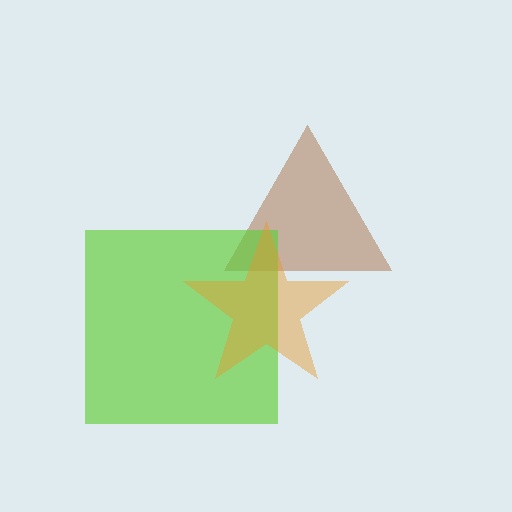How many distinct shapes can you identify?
There are 3 distinct shapes: a brown triangle, a lime square, an orange star.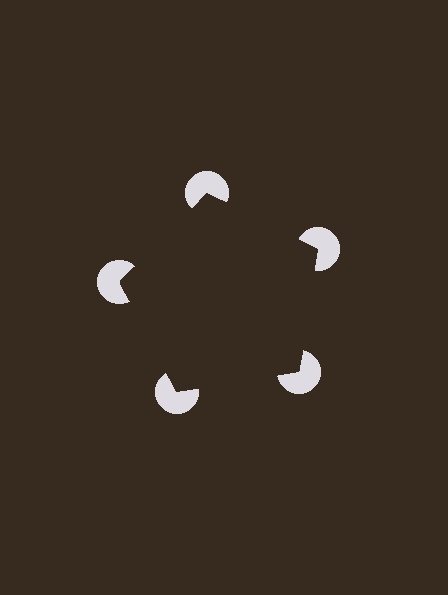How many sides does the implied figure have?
5 sides.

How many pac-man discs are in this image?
There are 5 — one at each vertex of the illusory pentagon.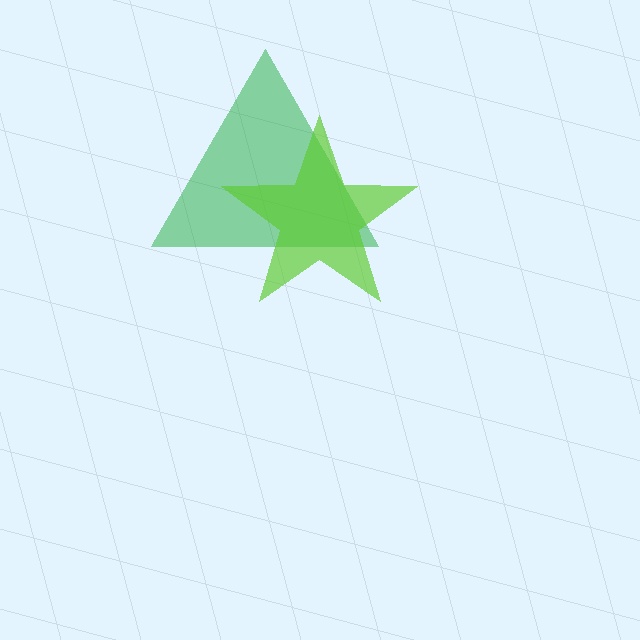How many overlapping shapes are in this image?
There are 2 overlapping shapes in the image.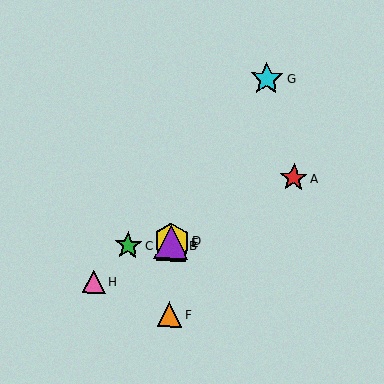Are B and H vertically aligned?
No, B is at x≈171 and H is at x≈94.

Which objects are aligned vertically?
Objects B, D, E, F are aligned vertically.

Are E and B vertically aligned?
Yes, both are at x≈171.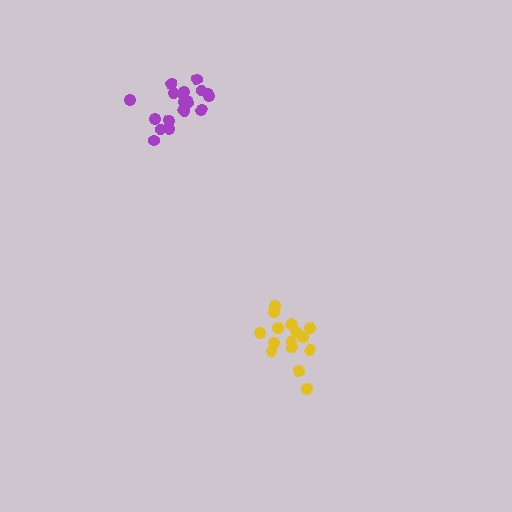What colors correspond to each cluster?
The clusters are colored: yellow, purple.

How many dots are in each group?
Group 1: 15 dots, Group 2: 19 dots (34 total).